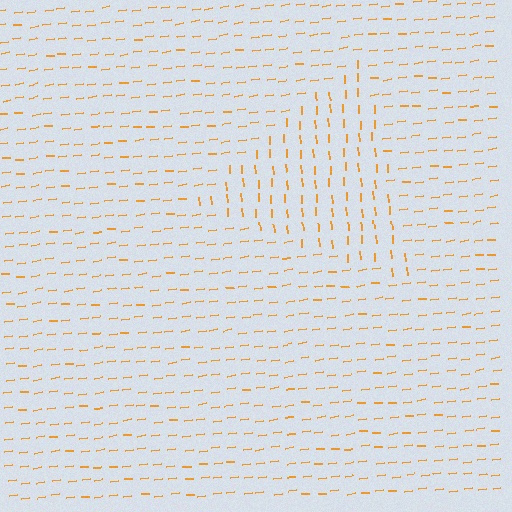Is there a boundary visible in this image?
Yes, there is a texture boundary formed by a change in line orientation.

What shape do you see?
I see a triangle.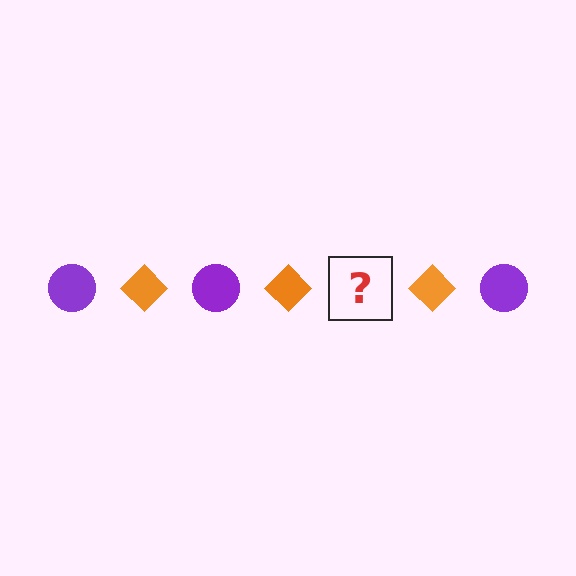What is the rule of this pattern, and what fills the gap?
The rule is that the pattern alternates between purple circle and orange diamond. The gap should be filled with a purple circle.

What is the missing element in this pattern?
The missing element is a purple circle.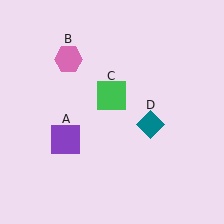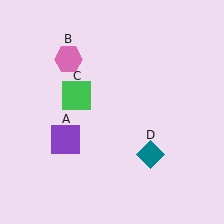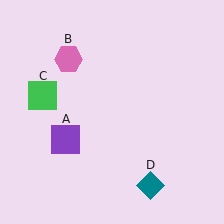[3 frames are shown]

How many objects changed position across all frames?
2 objects changed position: green square (object C), teal diamond (object D).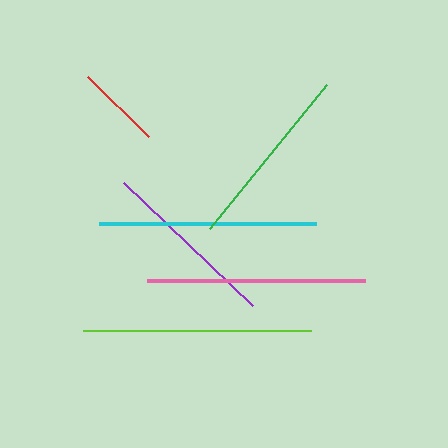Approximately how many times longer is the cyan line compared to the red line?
The cyan line is approximately 2.5 times the length of the red line.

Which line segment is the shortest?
The red line is the shortest at approximately 85 pixels.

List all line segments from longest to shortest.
From longest to shortest: lime, pink, cyan, green, purple, red.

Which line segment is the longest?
The lime line is the longest at approximately 228 pixels.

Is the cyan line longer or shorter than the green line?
The cyan line is longer than the green line.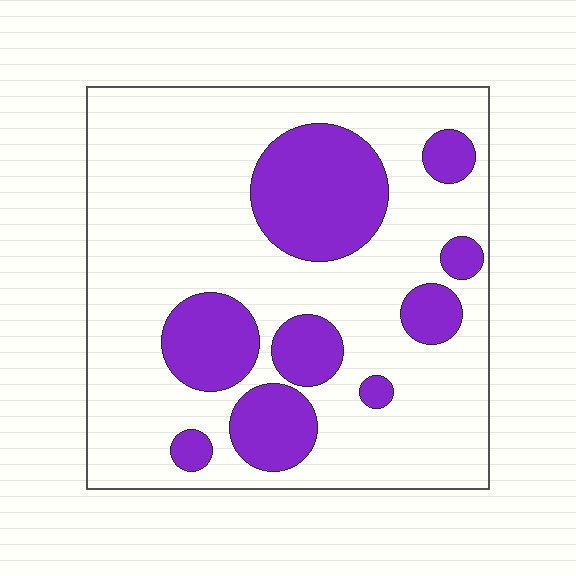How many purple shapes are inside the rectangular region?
9.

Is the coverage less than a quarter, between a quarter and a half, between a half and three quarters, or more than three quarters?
Between a quarter and a half.